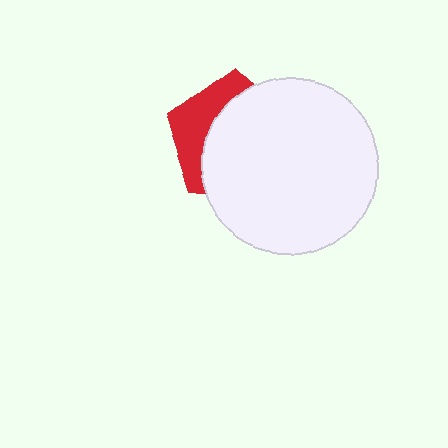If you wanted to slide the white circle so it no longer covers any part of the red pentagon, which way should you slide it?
Slide it right — that is the most direct way to separate the two shapes.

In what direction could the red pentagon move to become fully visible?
The red pentagon could move left. That would shift it out from behind the white circle entirely.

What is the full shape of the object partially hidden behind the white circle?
The partially hidden object is a red pentagon.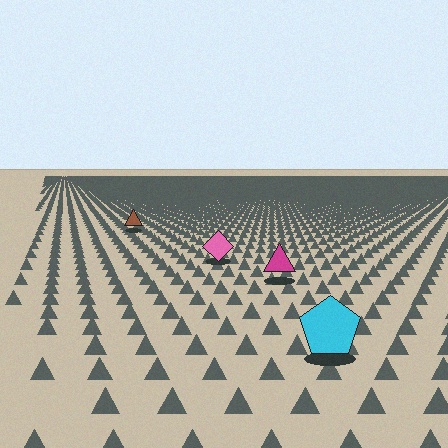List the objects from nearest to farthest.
From nearest to farthest: the cyan pentagon, the magenta triangle, the pink diamond, the brown triangle.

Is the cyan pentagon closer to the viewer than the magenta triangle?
Yes. The cyan pentagon is closer — you can tell from the texture gradient: the ground texture is coarser near it.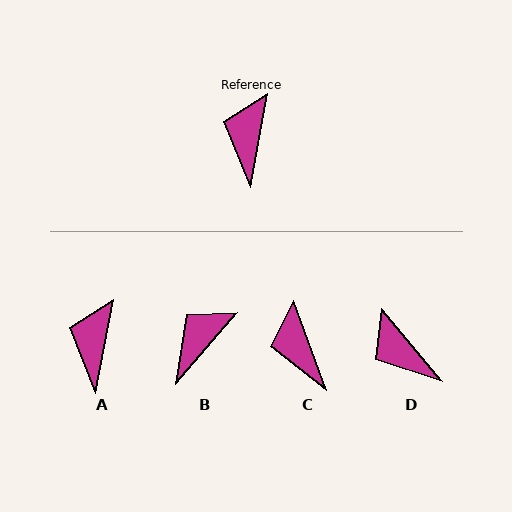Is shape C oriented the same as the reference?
No, it is off by about 31 degrees.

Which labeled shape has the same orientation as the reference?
A.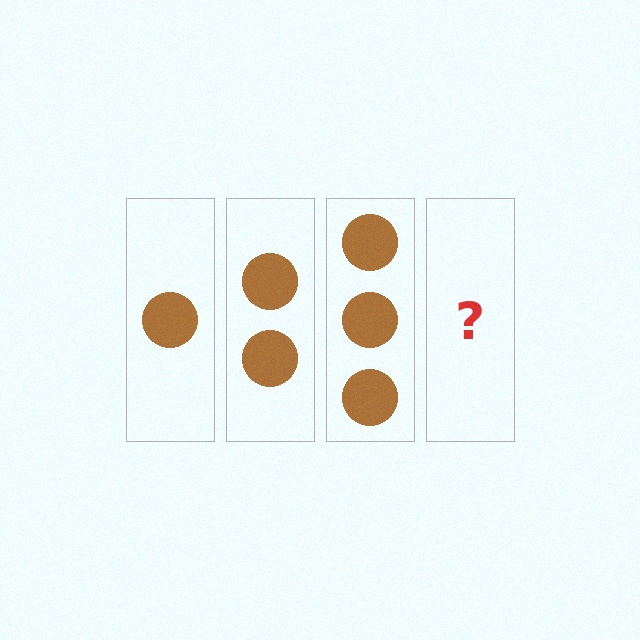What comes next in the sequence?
The next element should be 4 circles.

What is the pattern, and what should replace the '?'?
The pattern is that each step adds one more circle. The '?' should be 4 circles.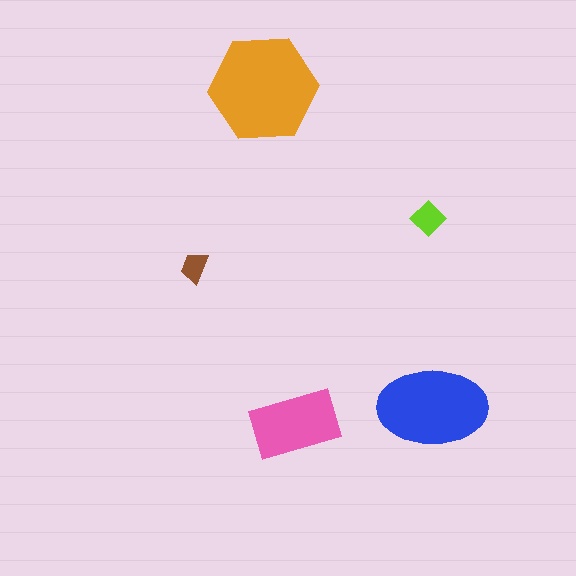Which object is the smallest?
The brown trapezoid.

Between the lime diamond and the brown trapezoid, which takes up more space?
The lime diamond.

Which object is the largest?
The orange hexagon.